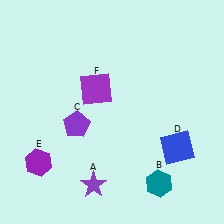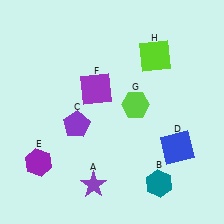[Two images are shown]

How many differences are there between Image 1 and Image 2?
There are 2 differences between the two images.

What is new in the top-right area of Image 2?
A lime square (H) was added in the top-right area of Image 2.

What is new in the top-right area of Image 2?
A lime hexagon (G) was added in the top-right area of Image 2.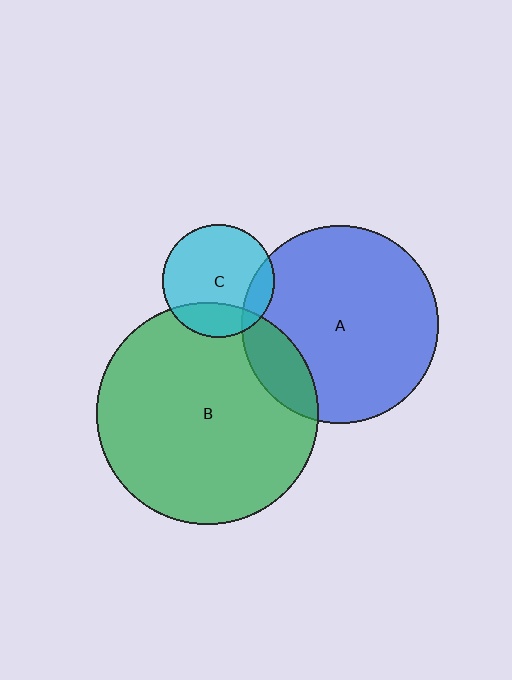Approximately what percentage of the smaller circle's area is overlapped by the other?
Approximately 15%.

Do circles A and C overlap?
Yes.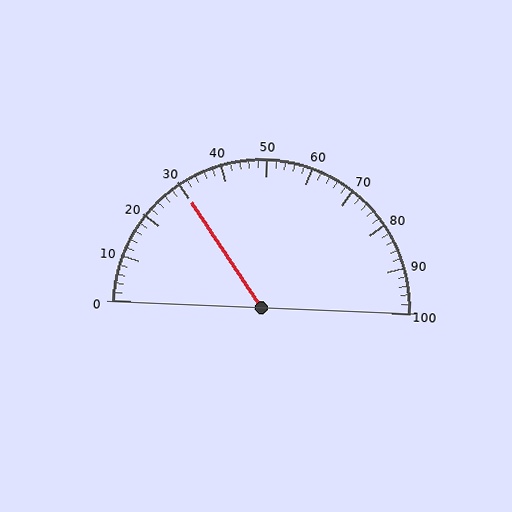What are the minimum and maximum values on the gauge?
The gauge ranges from 0 to 100.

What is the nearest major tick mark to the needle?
The nearest major tick mark is 30.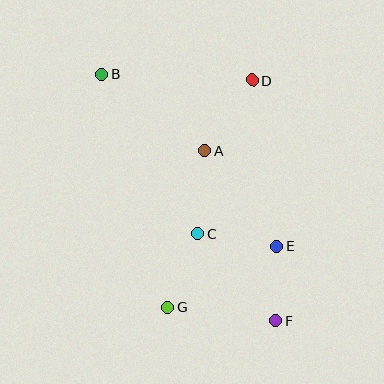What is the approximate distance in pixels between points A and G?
The distance between A and G is approximately 160 pixels.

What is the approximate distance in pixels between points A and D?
The distance between A and D is approximately 85 pixels.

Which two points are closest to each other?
Points E and F are closest to each other.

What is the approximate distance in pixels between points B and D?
The distance between B and D is approximately 150 pixels.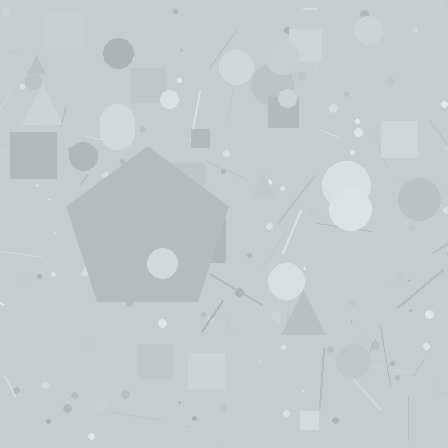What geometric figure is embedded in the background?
A pentagon is embedded in the background.